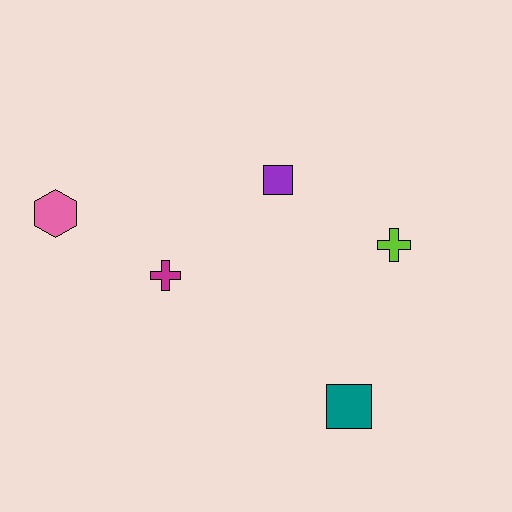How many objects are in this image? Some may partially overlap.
There are 5 objects.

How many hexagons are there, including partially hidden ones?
There is 1 hexagon.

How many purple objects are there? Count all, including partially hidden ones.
There is 1 purple object.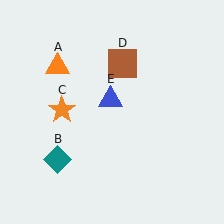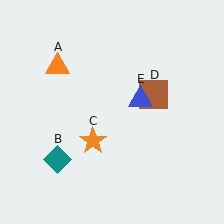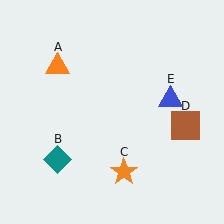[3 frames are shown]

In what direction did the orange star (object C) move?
The orange star (object C) moved down and to the right.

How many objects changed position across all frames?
3 objects changed position: orange star (object C), brown square (object D), blue triangle (object E).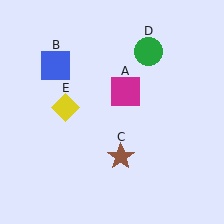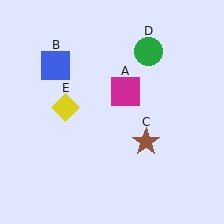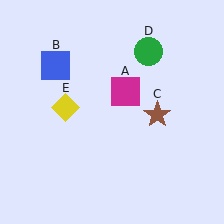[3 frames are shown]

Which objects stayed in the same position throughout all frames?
Magenta square (object A) and blue square (object B) and green circle (object D) and yellow diamond (object E) remained stationary.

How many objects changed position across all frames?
1 object changed position: brown star (object C).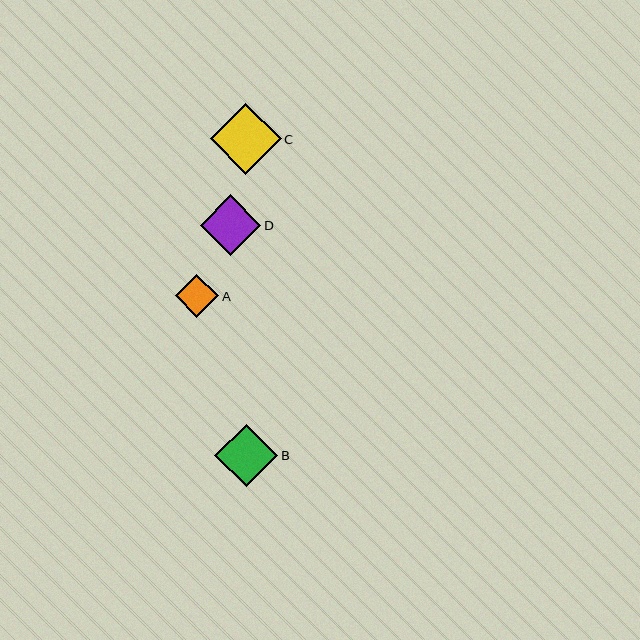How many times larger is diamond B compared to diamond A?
Diamond B is approximately 1.5 times the size of diamond A.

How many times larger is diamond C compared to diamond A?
Diamond C is approximately 1.6 times the size of diamond A.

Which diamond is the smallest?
Diamond A is the smallest with a size of approximately 43 pixels.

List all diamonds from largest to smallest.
From largest to smallest: C, B, D, A.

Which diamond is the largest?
Diamond C is the largest with a size of approximately 71 pixels.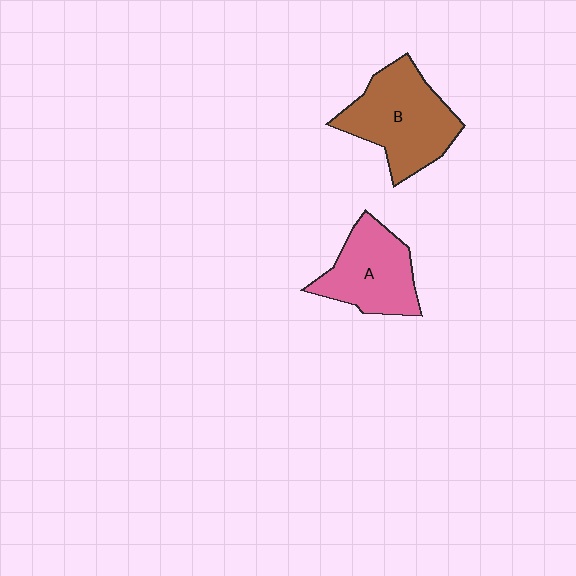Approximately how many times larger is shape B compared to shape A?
Approximately 1.3 times.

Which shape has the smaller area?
Shape A (pink).